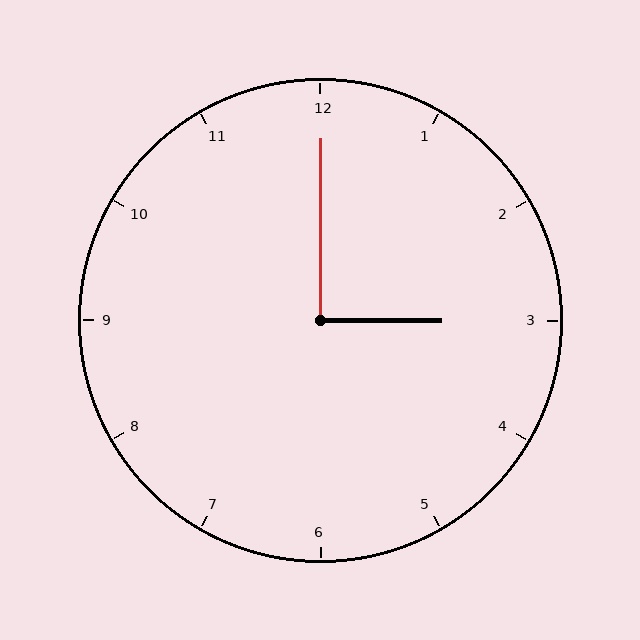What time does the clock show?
3:00.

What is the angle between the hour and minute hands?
Approximately 90 degrees.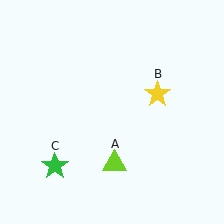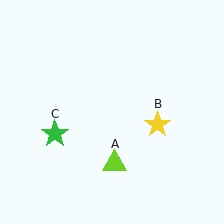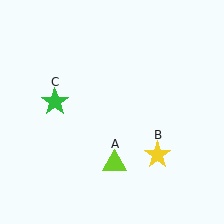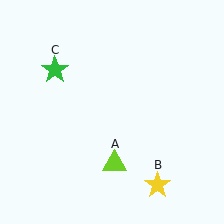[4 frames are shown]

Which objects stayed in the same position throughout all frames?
Lime triangle (object A) remained stationary.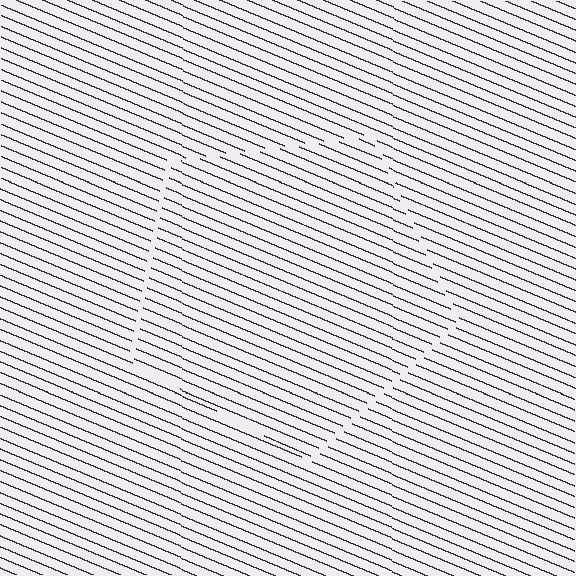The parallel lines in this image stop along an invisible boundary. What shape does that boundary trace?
An illusory pentagon. The interior of the shape contains the same grating, shifted by half a period — the contour is defined by the phase discontinuity where line-ends from the inner and outer gratings abut.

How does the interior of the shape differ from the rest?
The interior of the shape contains the same grating, shifted by half a period — the contour is defined by the phase discontinuity where line-ends from the inner and outer gratings abut.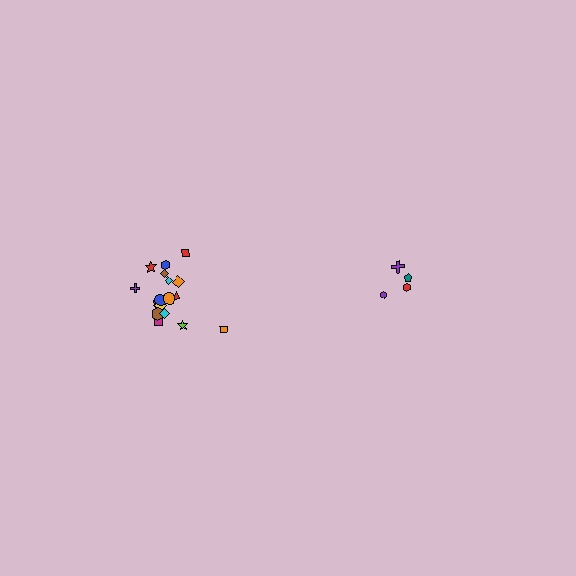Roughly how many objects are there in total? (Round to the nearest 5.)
Roughly 20 objects in total.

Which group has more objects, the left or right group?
The left group.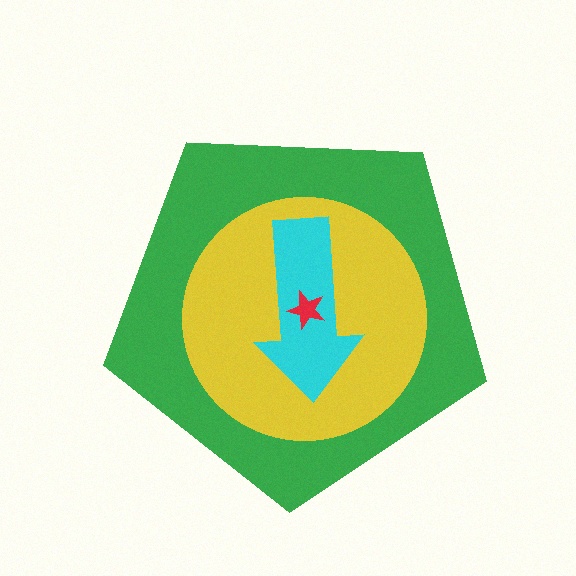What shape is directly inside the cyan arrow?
The red star.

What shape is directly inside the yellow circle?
The cyan arrow.